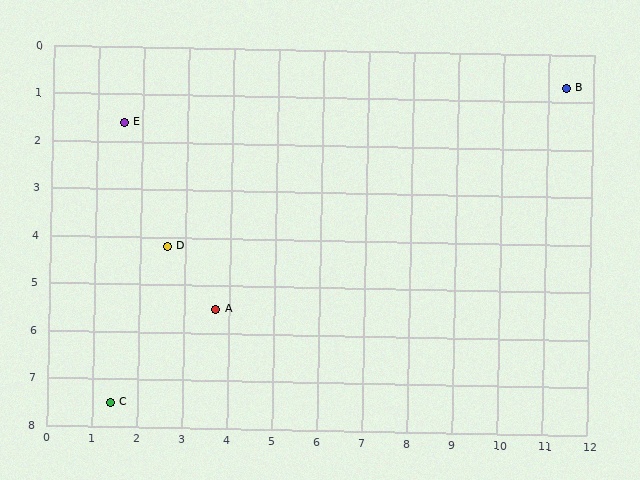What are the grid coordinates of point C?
Point C is at approximately (1.4, 7.5).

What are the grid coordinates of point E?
Point E is at approximately (1.6, 1.6).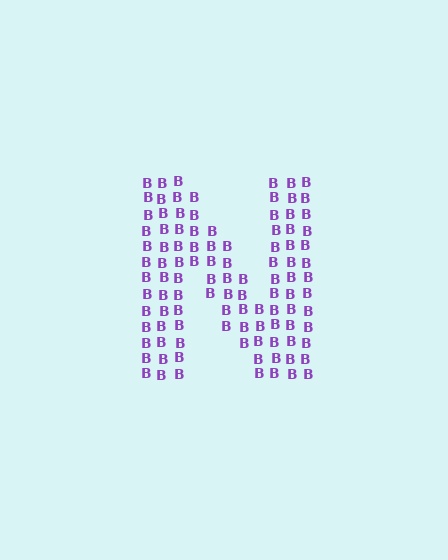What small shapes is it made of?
It is made of small letter B's.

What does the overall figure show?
The overall figure shows the letter N.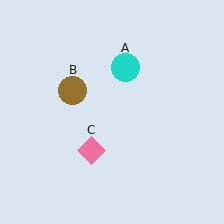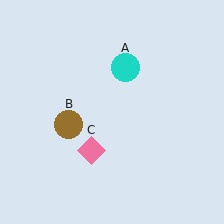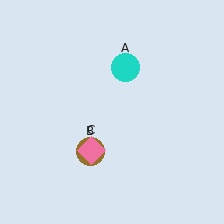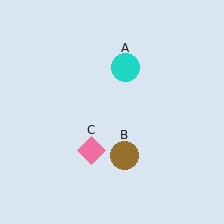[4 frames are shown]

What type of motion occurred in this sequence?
The brown circle (object B) rotated counterclockwise around the center of the scene.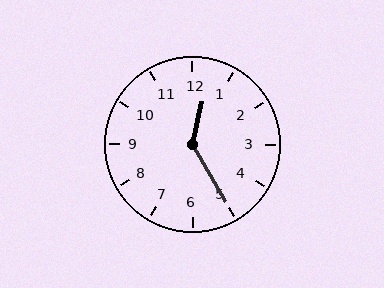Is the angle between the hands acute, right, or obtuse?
It is obtuse.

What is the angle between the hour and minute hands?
Approximately 138 degrees.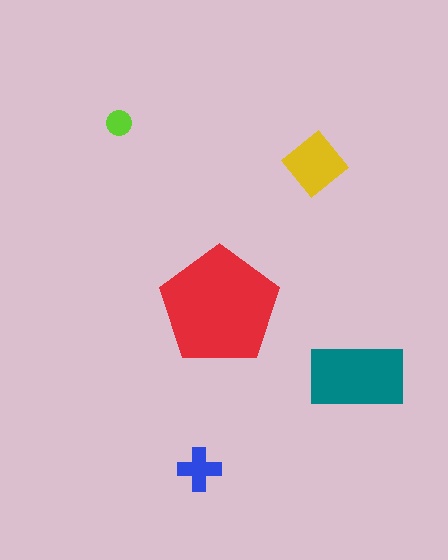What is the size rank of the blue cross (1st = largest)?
4th.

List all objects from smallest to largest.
The lime circle, the blue cross, the yellow diamond, the teal rectangle, the red pentagon.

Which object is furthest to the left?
The lime circle is leftmost.